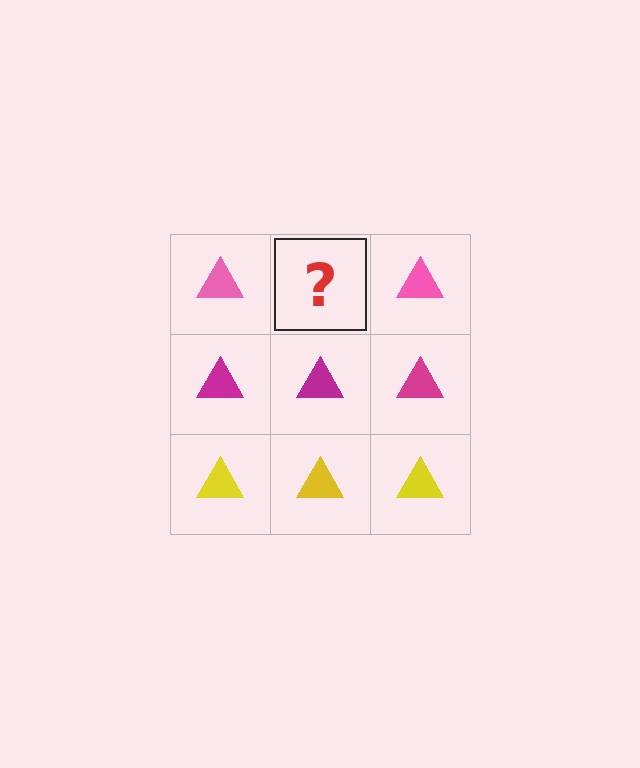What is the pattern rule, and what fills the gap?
The rule is that each row has a consistent color. The gap should be filled with a pink triangle.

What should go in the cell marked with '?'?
The missing cell should contain a pink triangle.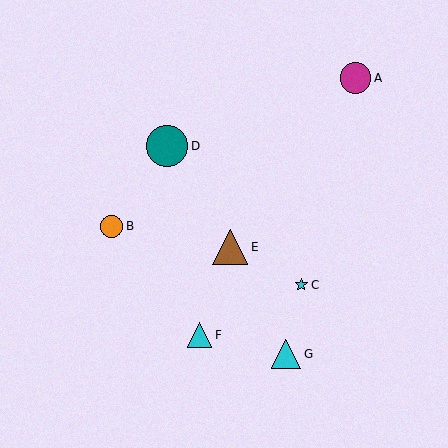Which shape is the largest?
The teal circle (labeled D) is the largest.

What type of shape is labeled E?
Shape E is a brown triangle.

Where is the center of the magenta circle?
The center of the magenta circle is at (355, 78).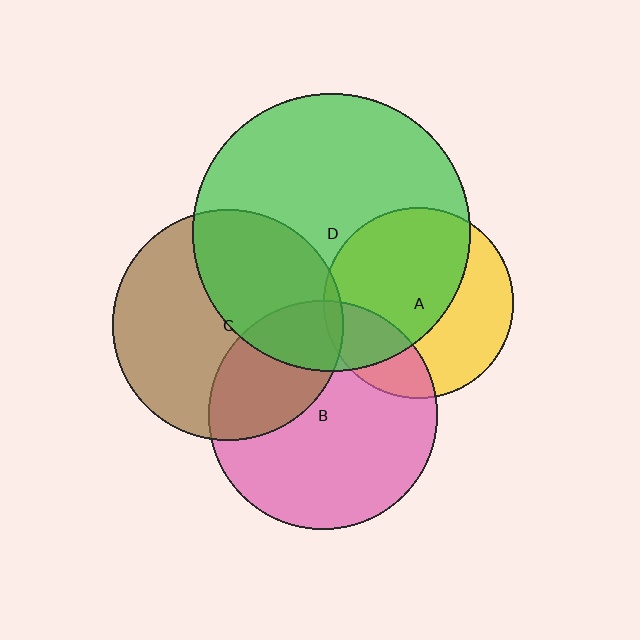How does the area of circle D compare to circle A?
Approximately 2.1 times.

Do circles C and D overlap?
Yes.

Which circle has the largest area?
Circle D (green).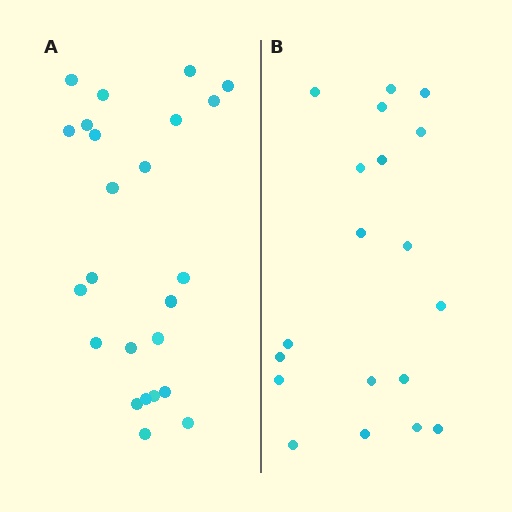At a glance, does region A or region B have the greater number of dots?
Region A (the left region) has more dots.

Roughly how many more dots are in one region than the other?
Region A has about 5 more dots than region B.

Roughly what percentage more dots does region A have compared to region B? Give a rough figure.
About 25% more.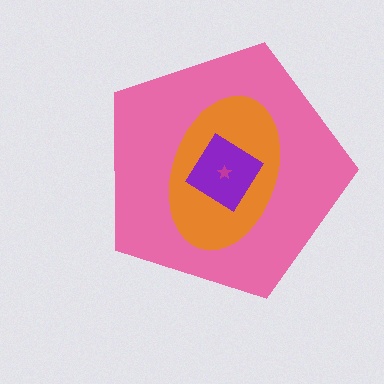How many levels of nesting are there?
4.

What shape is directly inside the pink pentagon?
The orange ellipse.